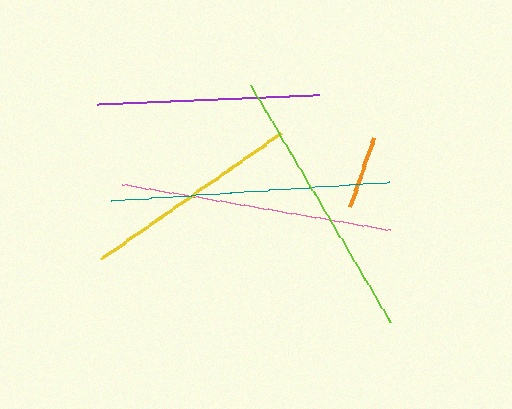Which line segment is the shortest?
The orange line is the shortest at approximately 73 pixels.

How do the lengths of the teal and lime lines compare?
The teal and lime lines are approximately the same length.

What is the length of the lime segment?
The lime segment is approximately 275 pixels long.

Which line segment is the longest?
The teal line is the longest at approximately 279 pixels.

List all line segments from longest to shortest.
From longest to shortest: teal, lime, pink, purple, yellow, orange.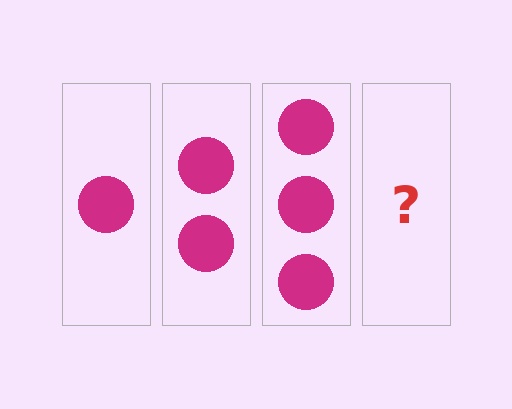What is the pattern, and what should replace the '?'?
The pattern is that each step adds one more circle. The '?' should be 4 circles.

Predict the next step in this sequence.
The next step is 4 circles.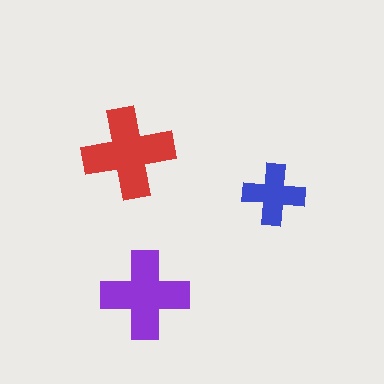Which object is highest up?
The red cross is topmost.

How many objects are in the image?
There are 3 objects in the image.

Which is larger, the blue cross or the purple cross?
The purple one.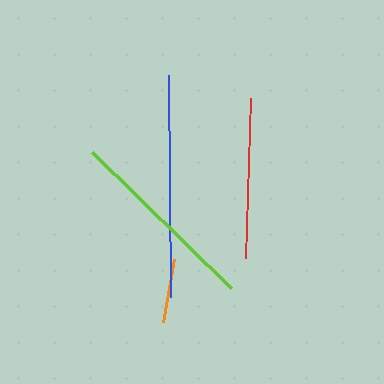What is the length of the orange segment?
The orange segment is approximately 65 pixels long.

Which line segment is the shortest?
The orange line is the shortest at approximately 65 pixels.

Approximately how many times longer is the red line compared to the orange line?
The red line is approximately 2.5 times the length of the orange line.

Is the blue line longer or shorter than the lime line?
The blue line is longer than the lime line.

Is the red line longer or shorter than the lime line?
The lime line is longer than the red line.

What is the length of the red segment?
The red segment is approximately 159 pixels long.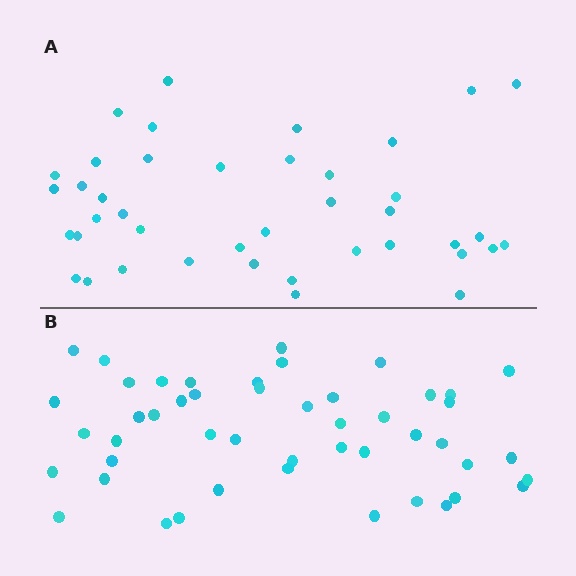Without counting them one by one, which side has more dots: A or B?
Region B (the bottom region) has more dots.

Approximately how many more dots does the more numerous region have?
Region B has roughly 8 or so more dots than region A.